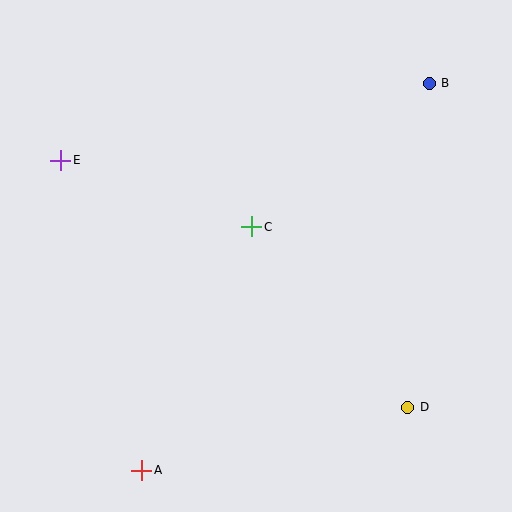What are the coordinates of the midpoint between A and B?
The midpoint between A and B is at (285, 277).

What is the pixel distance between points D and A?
The distance between D and A is 274 pixels.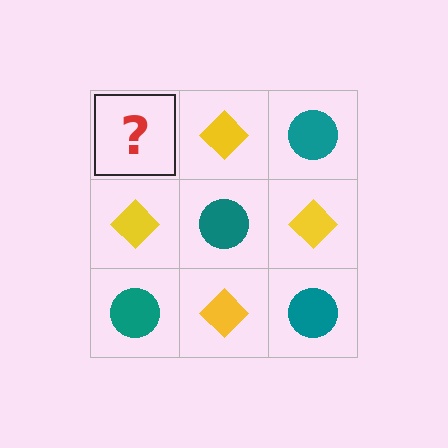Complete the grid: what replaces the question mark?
The question mark should be replaced with a teal circle.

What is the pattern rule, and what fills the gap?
The rule is that it alternates teal circle and yellow diamond in a checkerboard pattern. The gap should be filled with a teal circle.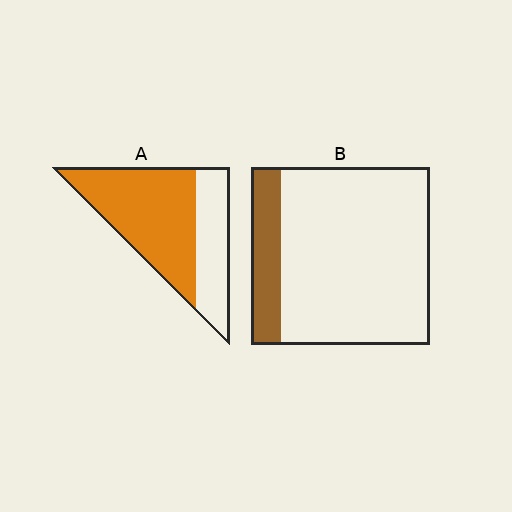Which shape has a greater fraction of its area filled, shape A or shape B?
Shape A.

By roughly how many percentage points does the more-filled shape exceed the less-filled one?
By roughly 50 percentage points (A over B).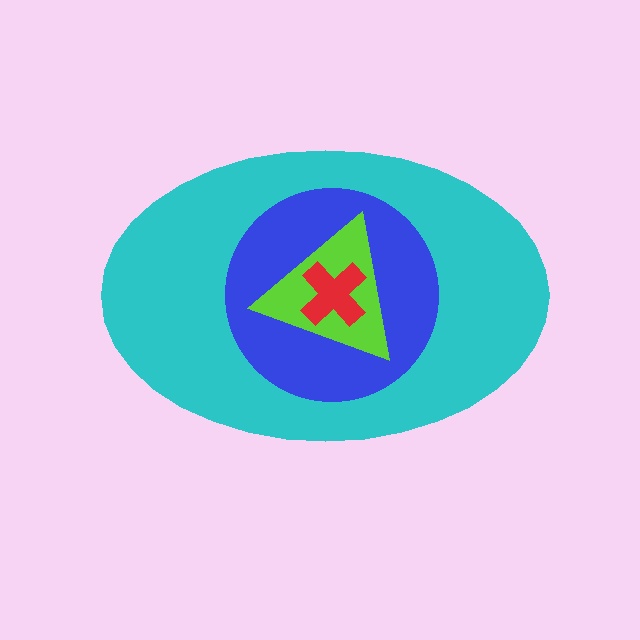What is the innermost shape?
The red cross.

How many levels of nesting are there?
4.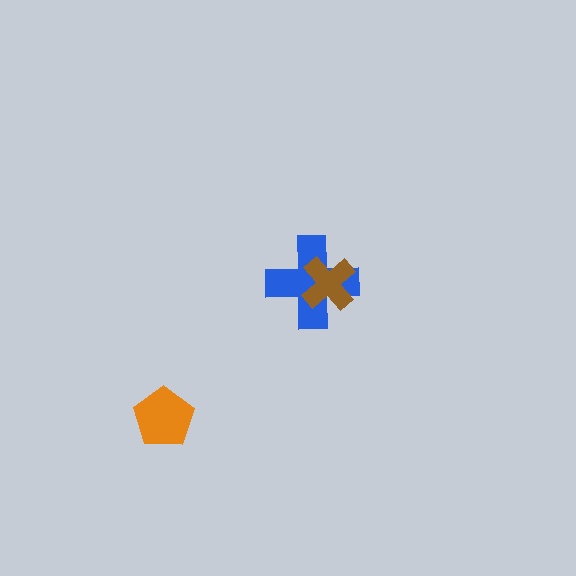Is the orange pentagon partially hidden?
No, no other shape covers it.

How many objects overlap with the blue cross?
1 object overlaps with the blue cross.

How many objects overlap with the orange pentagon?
0 objects overlap with the orange pentagon.